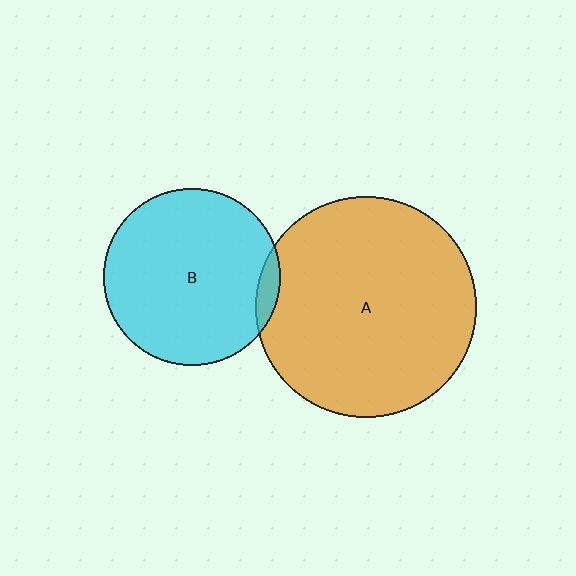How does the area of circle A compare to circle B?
Approximately 1.6 times.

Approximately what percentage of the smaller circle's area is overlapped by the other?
Approximately 5%.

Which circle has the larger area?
Circle A (orange).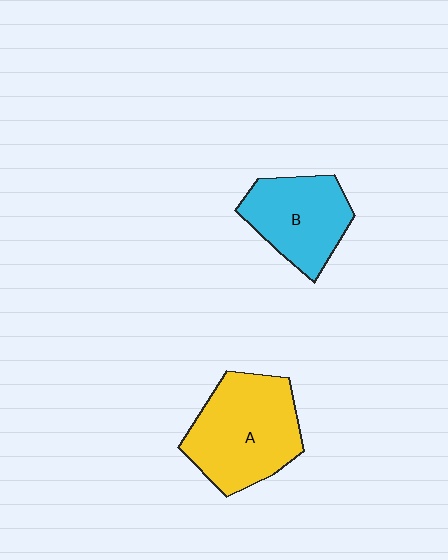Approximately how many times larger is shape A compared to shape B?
Approximately 1.4 times.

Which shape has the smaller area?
Shape B (cyan).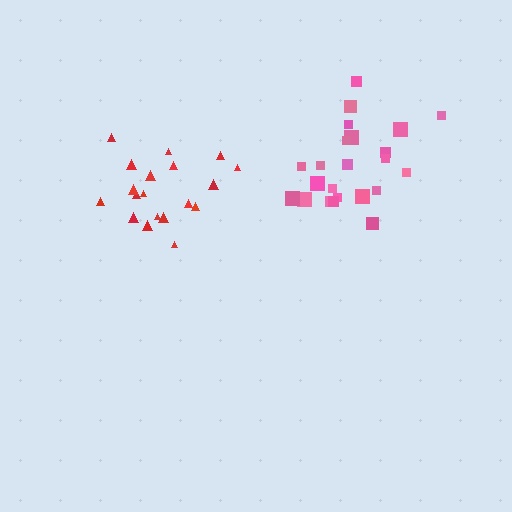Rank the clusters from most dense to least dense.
red, pink.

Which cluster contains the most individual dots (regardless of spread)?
Pink (23).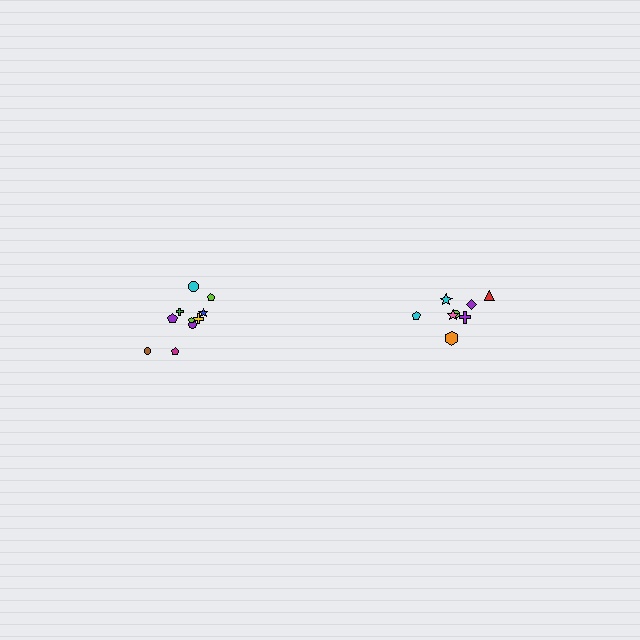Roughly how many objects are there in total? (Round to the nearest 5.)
Roughly 20 objects in total.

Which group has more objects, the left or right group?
The left group.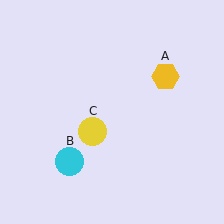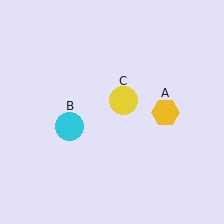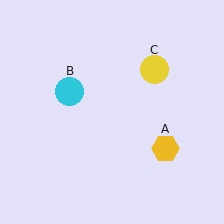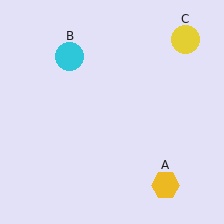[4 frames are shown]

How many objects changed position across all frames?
3 objects changed position: yellow hexagon (object A), cyan circle (object B), yellow circle (object C).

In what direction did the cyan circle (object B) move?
The cyan circle (object B) moved up.